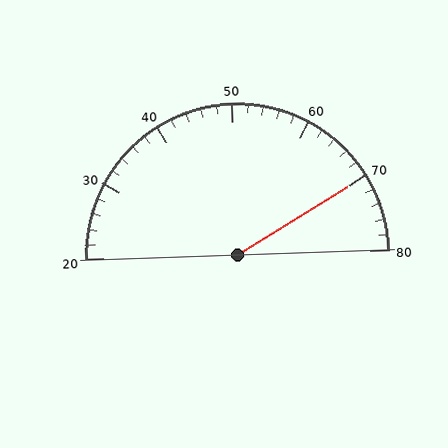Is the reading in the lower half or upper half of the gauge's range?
The reading is in the upper half of the range (20 to 80).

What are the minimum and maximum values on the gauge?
The gauge ranges from 20 to 80.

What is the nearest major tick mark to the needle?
The nearest major tick mark is 70.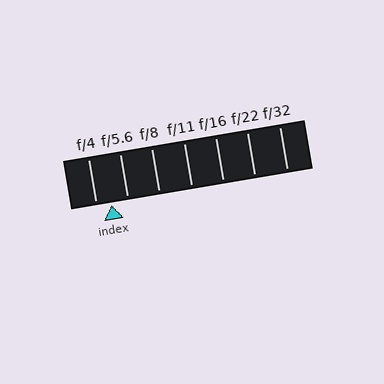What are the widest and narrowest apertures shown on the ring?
The widest aperture shown is f/4 and the narrowest is f/32.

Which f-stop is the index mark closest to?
The index mark is closest to f/4.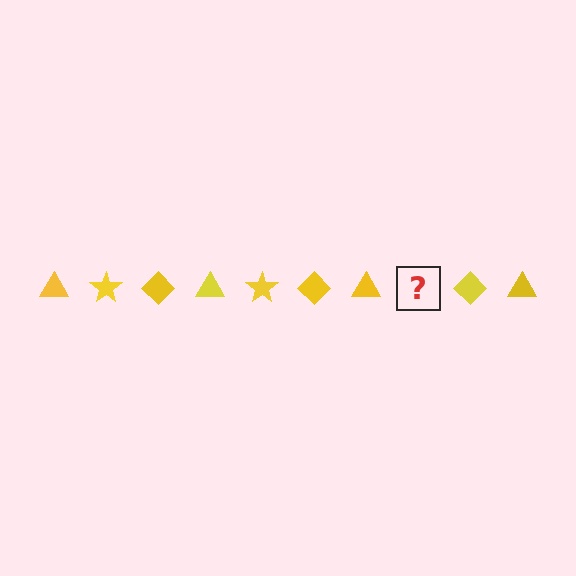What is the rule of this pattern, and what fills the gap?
The rule is that the pattern cycles through triangle, star, diamond shapes in yellow. The gap should be filled with a yellow star.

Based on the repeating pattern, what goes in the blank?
The blank should be a yellow star.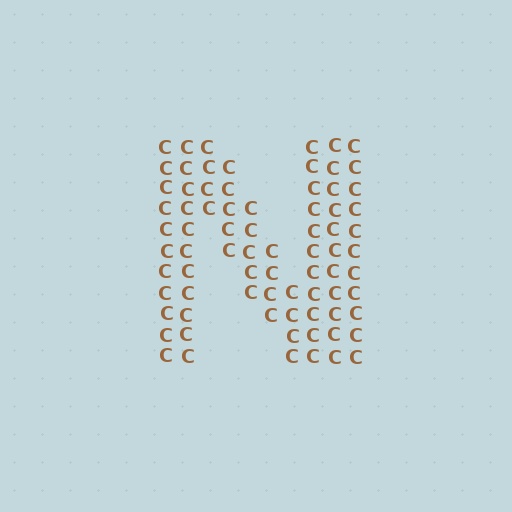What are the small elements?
The small elements are letter C's.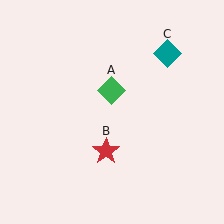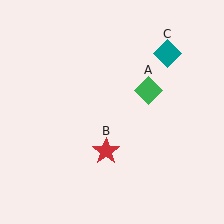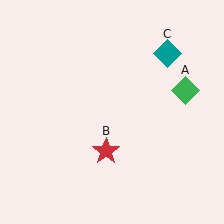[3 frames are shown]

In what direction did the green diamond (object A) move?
The green diamond (object A) moved right.